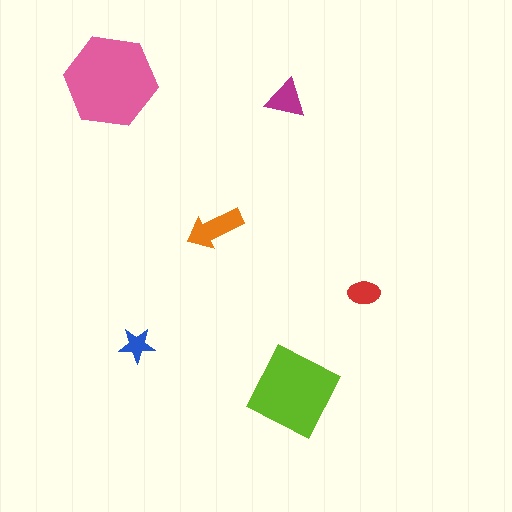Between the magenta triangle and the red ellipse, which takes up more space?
The magenta triangle.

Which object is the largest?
The pink hexagon.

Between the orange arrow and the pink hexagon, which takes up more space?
The pink hexagon.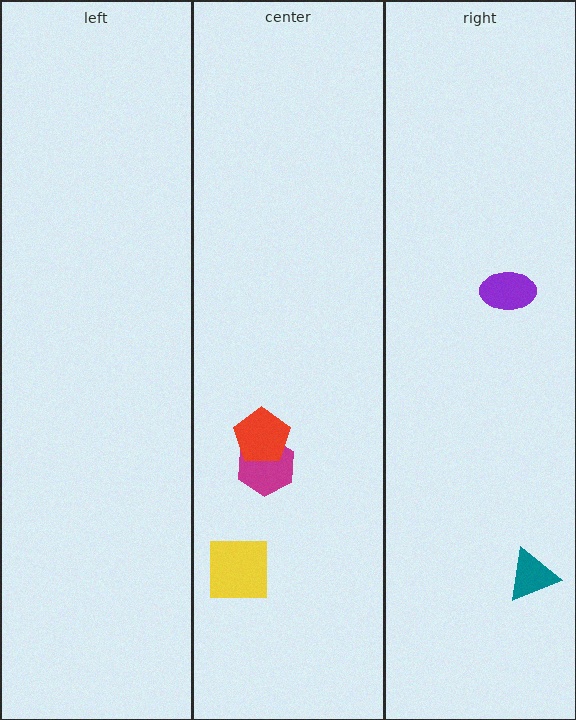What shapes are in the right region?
The teal triangle, the purple ellipse.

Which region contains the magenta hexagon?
The center region.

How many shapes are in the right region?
2.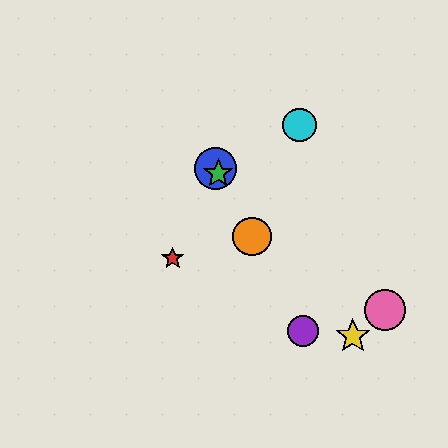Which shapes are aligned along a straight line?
The blue circle, the green star, the purple circle, the orange circle are aligned along a straight line.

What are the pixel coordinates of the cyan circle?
The cyan circle is at (300, 125).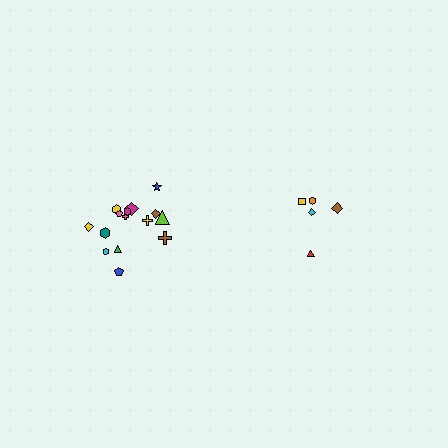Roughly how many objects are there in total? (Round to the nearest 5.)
Roughly 20 objects in total.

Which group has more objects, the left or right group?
The left group.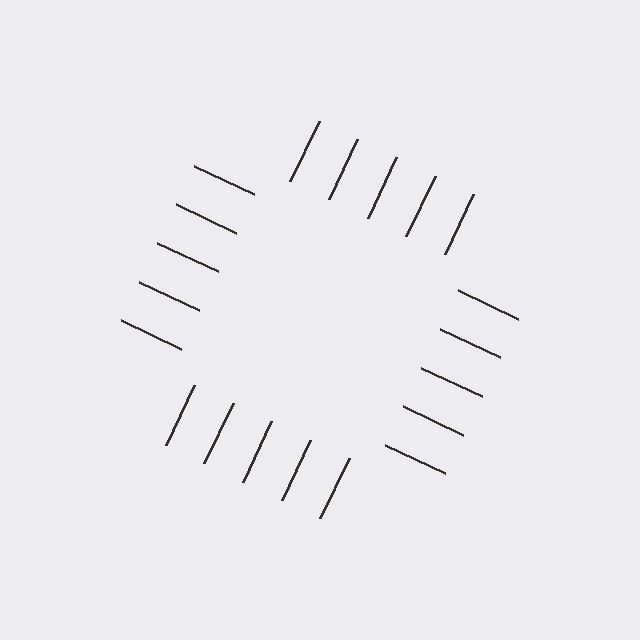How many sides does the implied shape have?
4 sides — the line-ends trace a square.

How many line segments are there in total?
20 — 5 along each of the 4 edges.